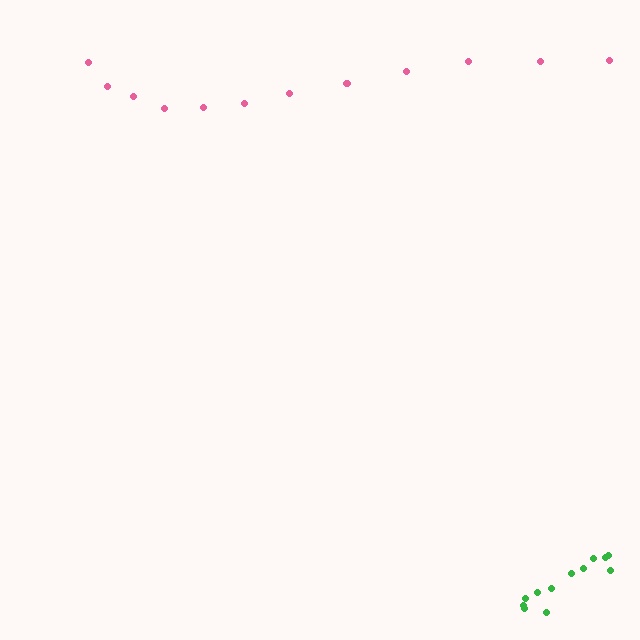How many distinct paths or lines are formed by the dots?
There are 2 distinct paths.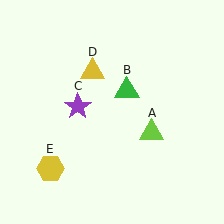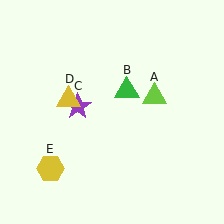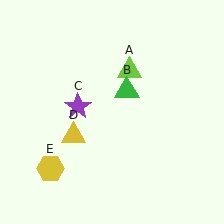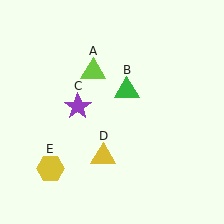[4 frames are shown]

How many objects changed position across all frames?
2 objects changed position: lime triangle (object A), yellow triangle (object D).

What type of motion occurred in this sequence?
The lime triangle (object A), yellow triangle (object D) rotated counterclockwise around the center of the scene.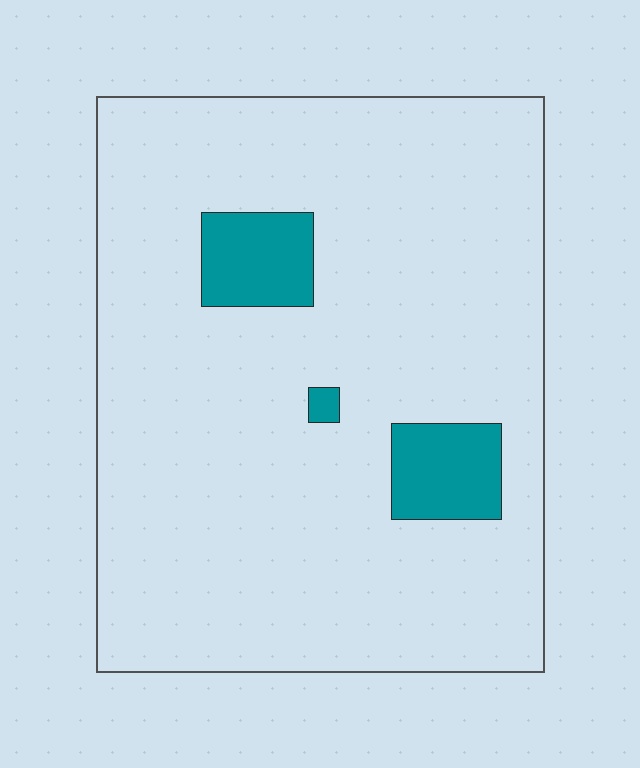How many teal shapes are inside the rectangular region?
3.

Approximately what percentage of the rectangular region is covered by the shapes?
Approximately 10%.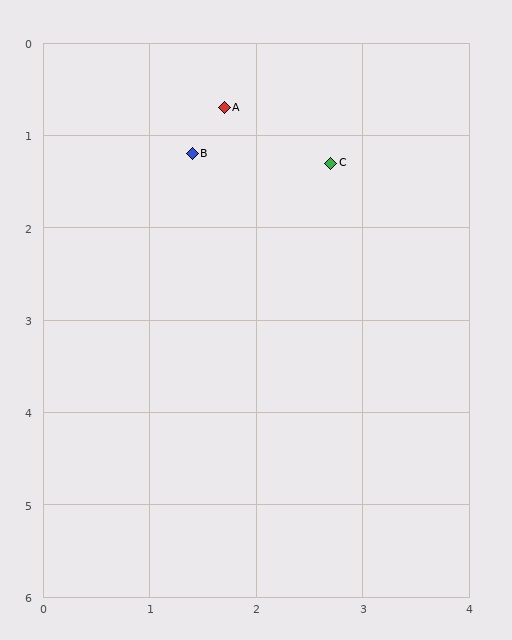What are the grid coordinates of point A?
Point A is at approximately (1.7, 0.7).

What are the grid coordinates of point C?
Point C is at approximately (2.7, 1.3).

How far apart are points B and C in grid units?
Points B and C are about 1.3 grid units apart.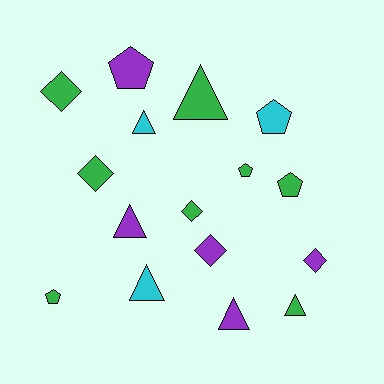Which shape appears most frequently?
Triangle, with 6 objects.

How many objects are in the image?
There are 16 objects.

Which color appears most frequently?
Green, with 8 objects.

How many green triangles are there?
There are 2 green triangles.